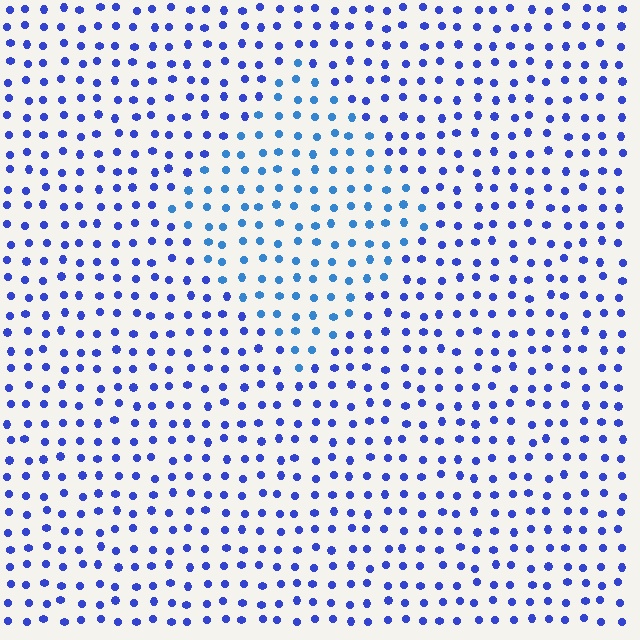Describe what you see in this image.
The image is filled with small blue elements in a uniform arrangement. A diamond-shaped region is visible where the elements are tinted to a slightly different hue, forming a subtle color boundary.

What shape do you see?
I see a diamond.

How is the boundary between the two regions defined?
The boundary is defined purely by a slight shift in hue (about 26 degrees). Spacing, size, and orientation are identical on both sides.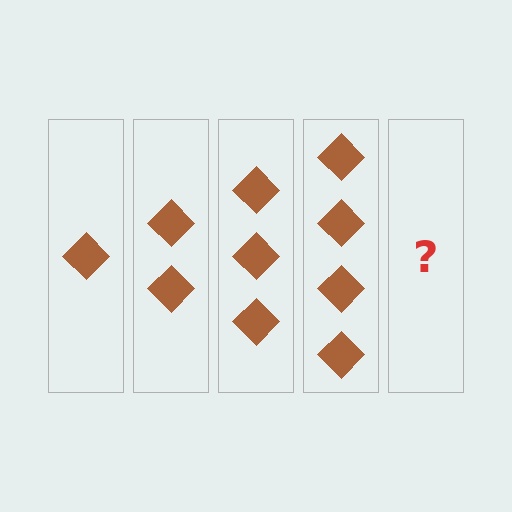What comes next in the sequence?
The next element should be 5 diamonds.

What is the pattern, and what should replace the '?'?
The pattern is that each step adds one more diamond. The '?' should be 5 diamonds.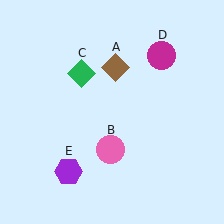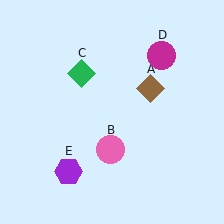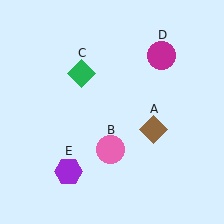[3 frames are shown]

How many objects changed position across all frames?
1 object changed position: brown diamond (object A).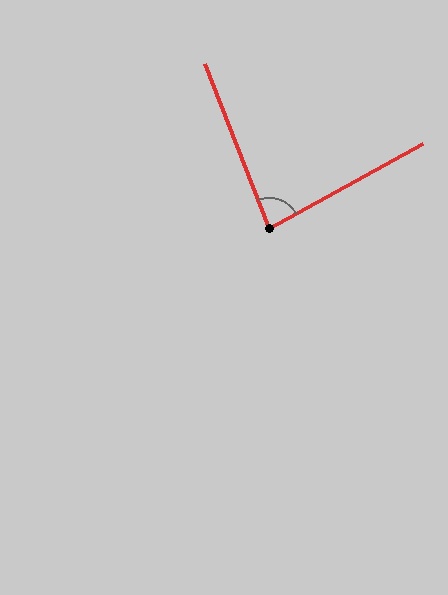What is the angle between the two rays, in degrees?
Approximately 82 degrees.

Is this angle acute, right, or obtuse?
It is acute.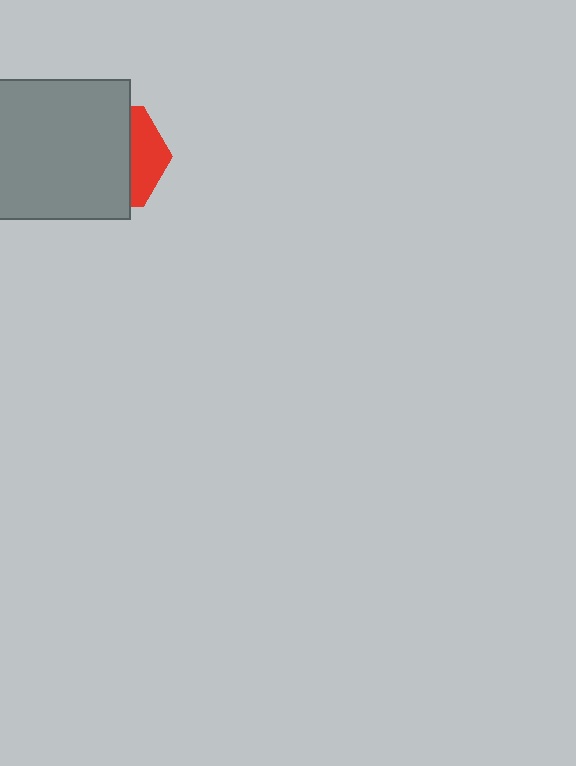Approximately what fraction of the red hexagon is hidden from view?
Roughly 69% of the red hexagon is hidden behind the gray square.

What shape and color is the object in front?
The object in front is a gray square.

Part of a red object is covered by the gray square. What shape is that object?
It is a hexagon.